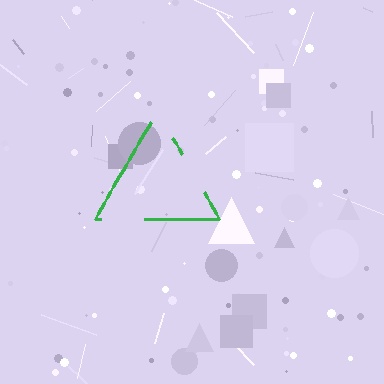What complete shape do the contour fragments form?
The contour fragments form a triangle.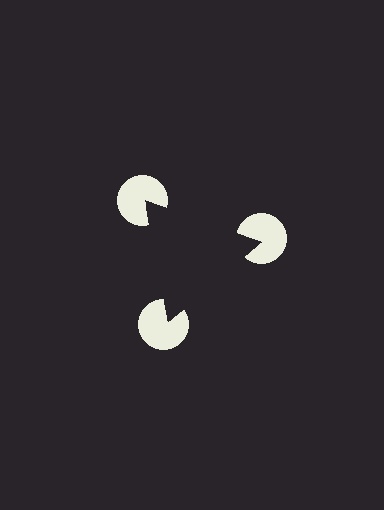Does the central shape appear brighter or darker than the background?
It typically appears slightly darker than the background, even though no actual brightness change is drawn.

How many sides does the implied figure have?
3 sides.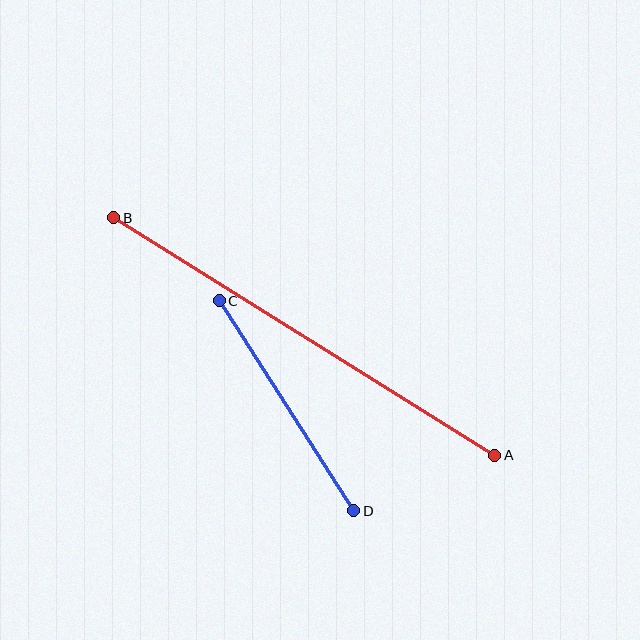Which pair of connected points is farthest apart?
Points A and B are farthest apart.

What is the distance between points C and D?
The distance is approximately 249 pixels.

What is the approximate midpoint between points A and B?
The midpoint is at approximately (304, 337) pixels.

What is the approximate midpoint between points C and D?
The midpoint is at approximately (286, 406) pixels.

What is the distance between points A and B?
The distance is approximately 449 pixels.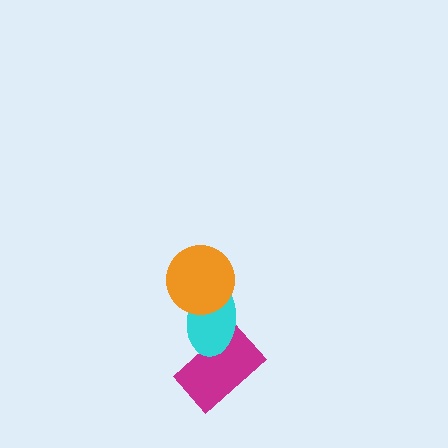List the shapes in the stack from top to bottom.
From top to bottom: the orange circle, the cyan ellipse, the magenta rectangle.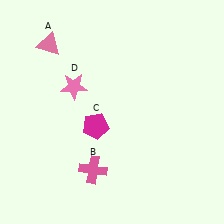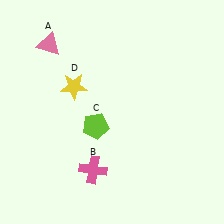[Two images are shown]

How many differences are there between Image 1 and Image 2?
There are 2 differences between the two images.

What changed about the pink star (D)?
In Image 1, D is pink. In Image 2, it changed to yellow.